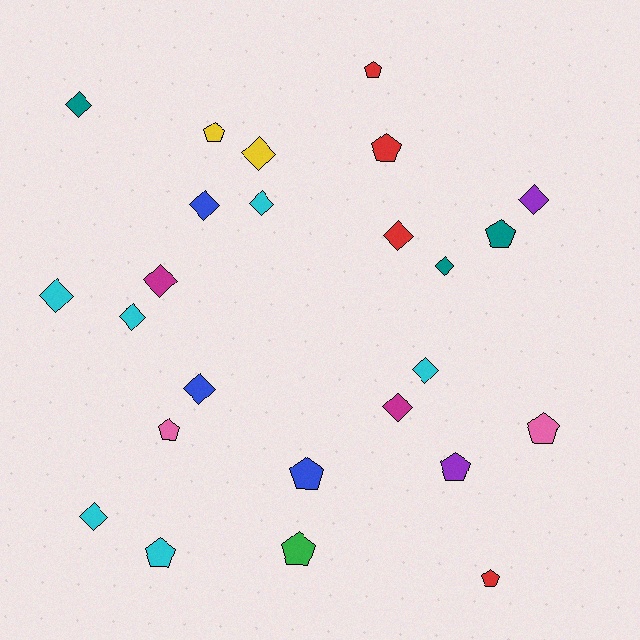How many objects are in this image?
There are 25 objects.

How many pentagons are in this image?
There are 11 pentagons.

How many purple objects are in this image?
There are 2 purple objects.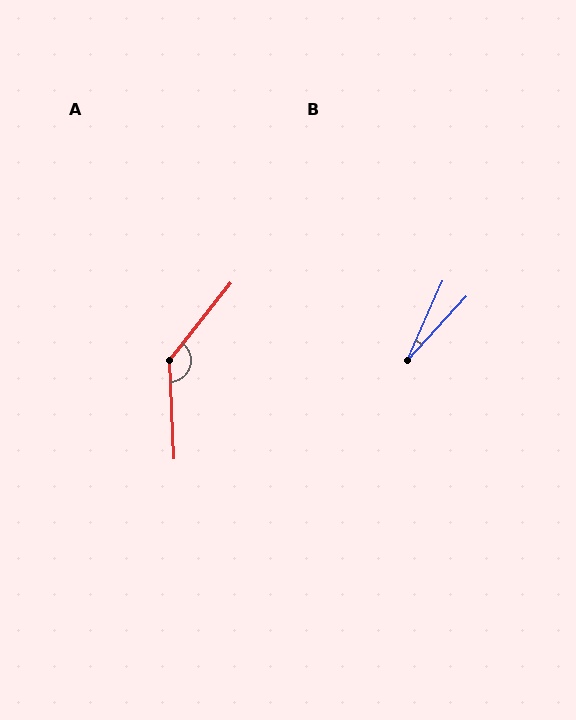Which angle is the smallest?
B, at approximately 19 degrees.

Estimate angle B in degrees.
Approximately 19 degrees.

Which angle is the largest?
A, at approximately 139 degrees.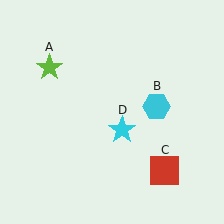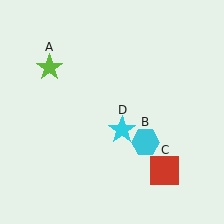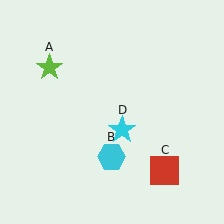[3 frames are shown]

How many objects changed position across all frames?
1 object changed position: cyan hexagon (object B).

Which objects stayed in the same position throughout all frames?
Lime star (object A) and red square (object C) and cyan star (object D) remained stationary.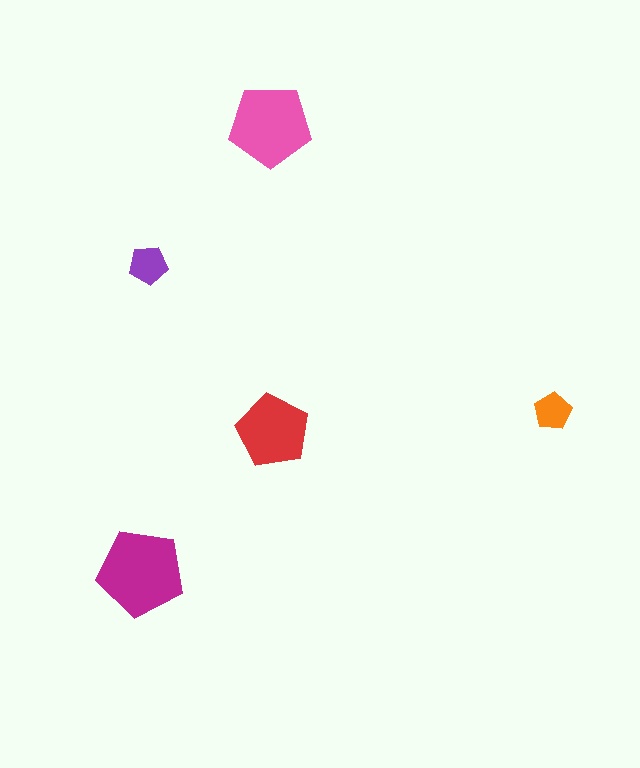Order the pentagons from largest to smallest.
the magenta one, the pink one, the red one, the purple one, the orange one.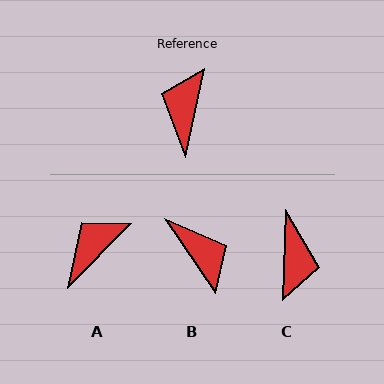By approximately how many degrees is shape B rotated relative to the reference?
Approximately 134 degrees clockwise.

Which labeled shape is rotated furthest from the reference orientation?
C, about 170 degrees away.